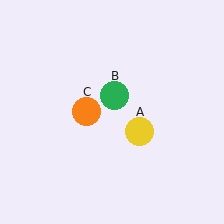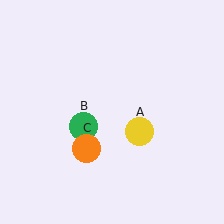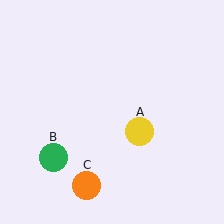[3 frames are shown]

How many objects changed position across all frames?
2 objects changed position: green circle (object B), orange circle (object C).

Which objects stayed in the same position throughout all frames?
Yellow circle (object A) remained stationary.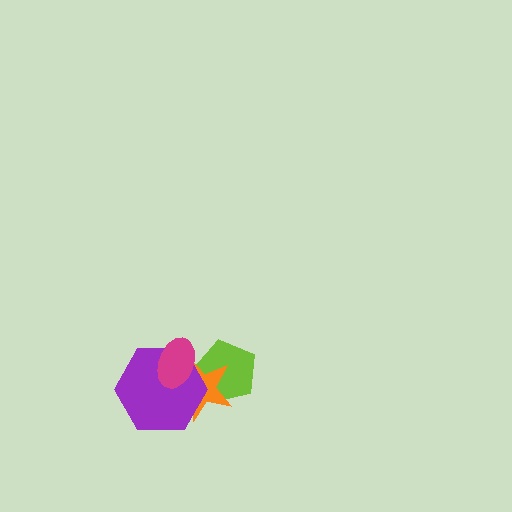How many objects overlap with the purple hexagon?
3 objects overlap with the purple hexagon.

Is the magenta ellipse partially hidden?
No, no other shape covers it.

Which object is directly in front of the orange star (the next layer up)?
The purple hexagon is directly in front of the orange star.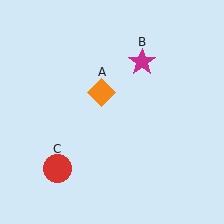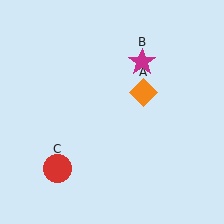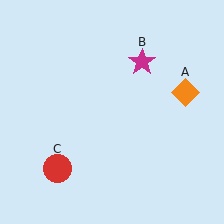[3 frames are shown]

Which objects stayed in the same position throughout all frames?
Magenta star (object B) and red circle (object C) remained stationary.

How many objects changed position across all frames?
1 object changed position: orange diamond (object A).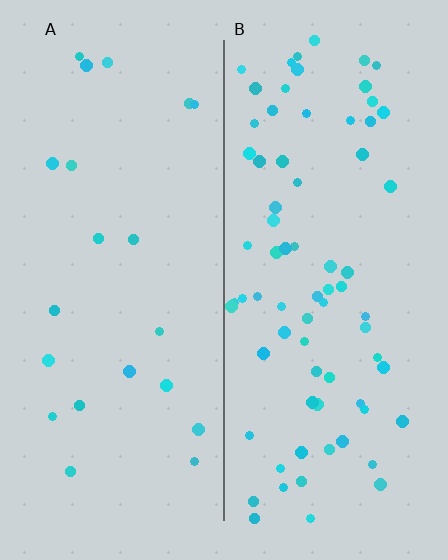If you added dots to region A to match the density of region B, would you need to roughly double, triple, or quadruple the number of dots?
Approximately quadruple.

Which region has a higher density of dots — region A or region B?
B (the right).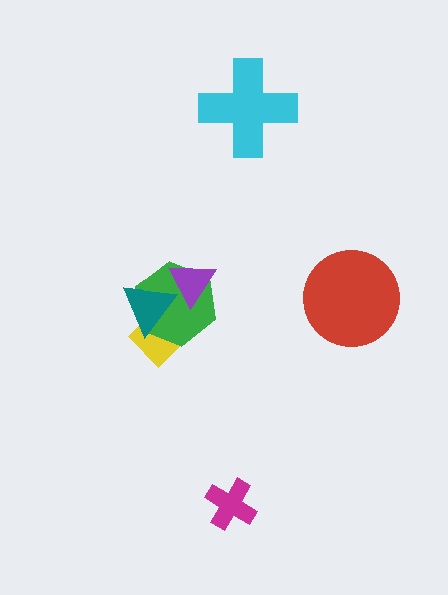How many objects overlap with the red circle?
0 objects overlap with the red circle.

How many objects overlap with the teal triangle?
3 objects overlap with the teal triangle.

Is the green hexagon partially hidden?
Yes, it is partially covered by another shape.